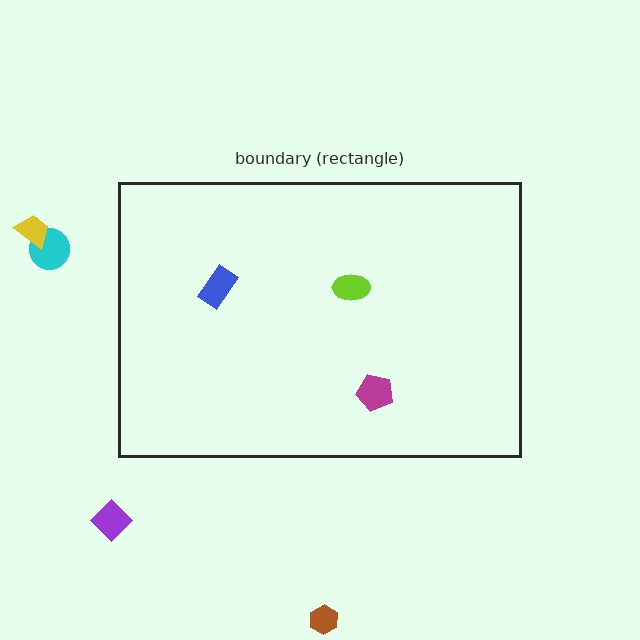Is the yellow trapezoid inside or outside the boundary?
Outside.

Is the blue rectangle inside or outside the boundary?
Inside.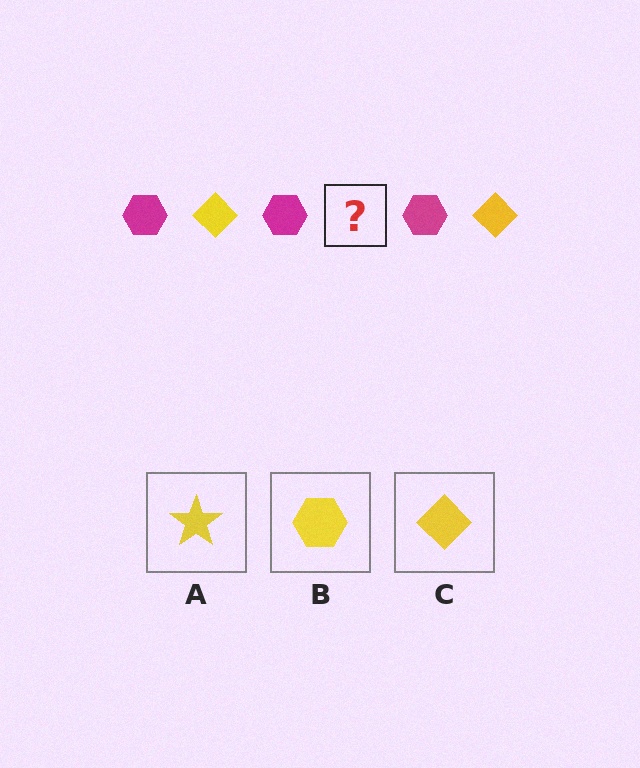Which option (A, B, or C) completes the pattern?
C.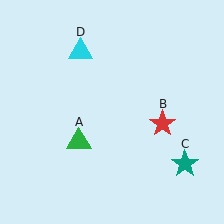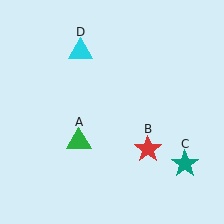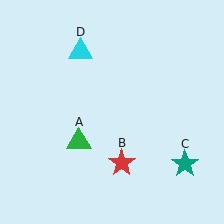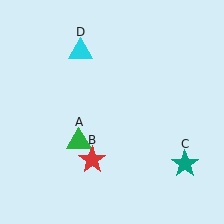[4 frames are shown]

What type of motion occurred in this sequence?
The red star (object B) rotated clockwise around the center of the scene.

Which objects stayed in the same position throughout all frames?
Green triangle (object A) and teal star (object C) and cyan triangle (object D) remained stationary.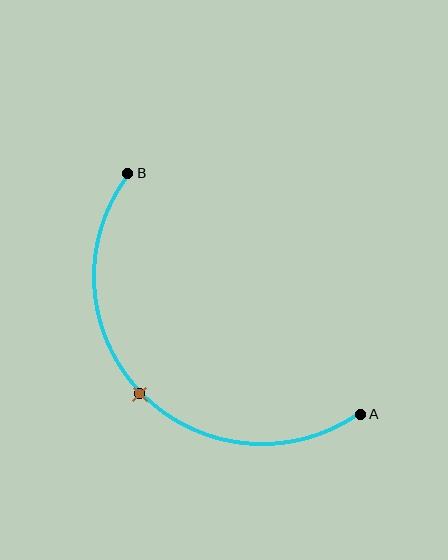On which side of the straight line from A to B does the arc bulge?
The arc bulges below and to the left of the straight line connecting A and B.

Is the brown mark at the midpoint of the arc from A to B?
Yes. The brown mark lies on the arc at equal arc-length from both A and B — it is the arc midpoint.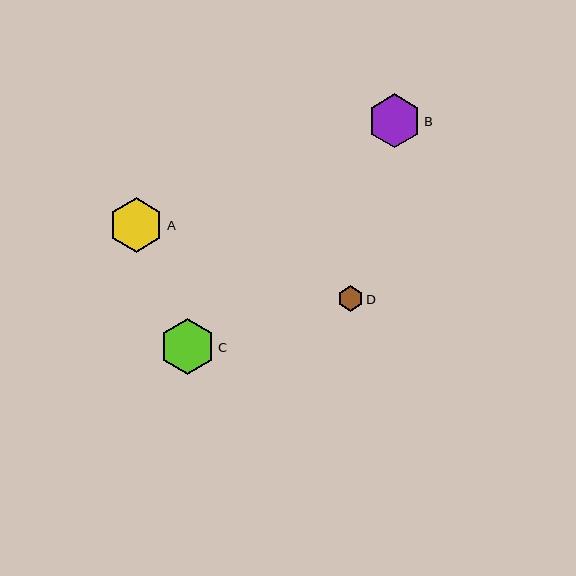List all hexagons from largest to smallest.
From largest to smallest: C, A, B, D.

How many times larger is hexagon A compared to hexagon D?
Hexagon A is approximately 2.2 times the size of hexagon D.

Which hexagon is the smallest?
Hexagon D is the smallest with a size of approximately 25 pixels.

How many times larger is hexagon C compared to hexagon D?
Hexagon C is approximately 2.2 times the size of hexagon D.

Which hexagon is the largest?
Hexagon C is the largest with a size of approximately 55 pixels.